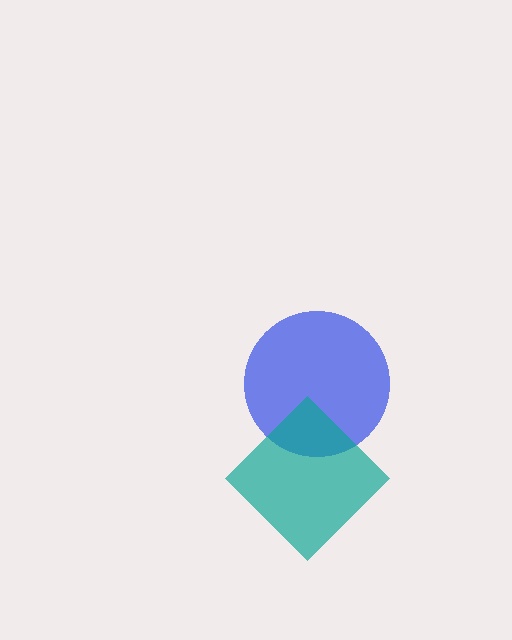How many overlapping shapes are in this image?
There are 2 overlapping shapes in the image.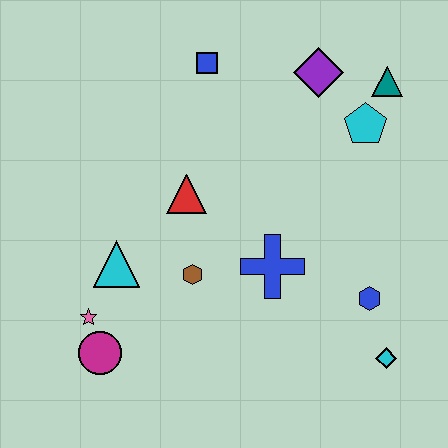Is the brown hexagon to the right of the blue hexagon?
No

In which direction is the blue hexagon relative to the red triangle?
The blue hexagon is to the right of the red triangle.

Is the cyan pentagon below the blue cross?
No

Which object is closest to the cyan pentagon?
The teal triangle is closest to the cyan pentagon.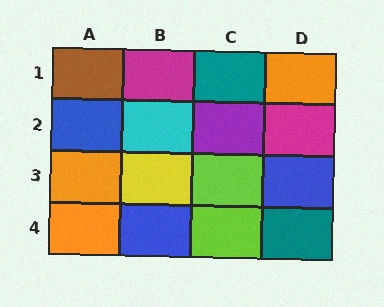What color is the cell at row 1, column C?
Teal.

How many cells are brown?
1 cell is brown.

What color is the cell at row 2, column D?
Magenta.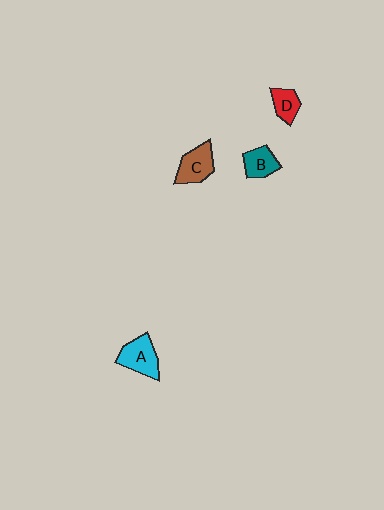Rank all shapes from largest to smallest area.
From largest to smallest: A (cyan), C (brown), B (teal), D (red).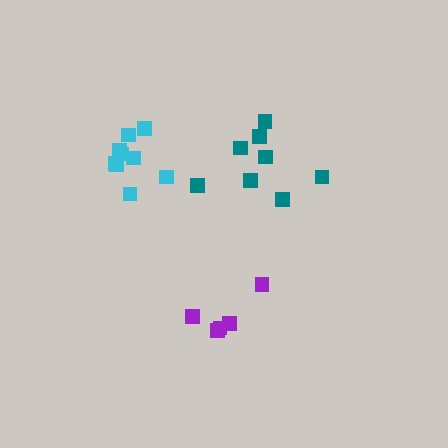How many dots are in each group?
Group 1: 8 dots, Group 2: 5 dots, Group 3: 9 dots (22 total).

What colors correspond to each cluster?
The clusters are colored: teal, purple, cyan.